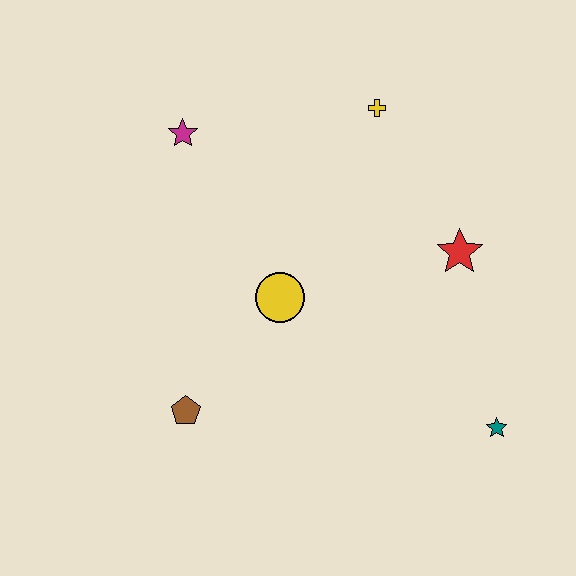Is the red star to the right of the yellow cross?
Yes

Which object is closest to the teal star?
The red star is closest to the teal star.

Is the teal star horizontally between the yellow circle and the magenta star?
No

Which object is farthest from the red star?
The brown pentagon is farthest from the red star.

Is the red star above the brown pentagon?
Yes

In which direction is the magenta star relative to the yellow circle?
The magenta star is above the yellow circle.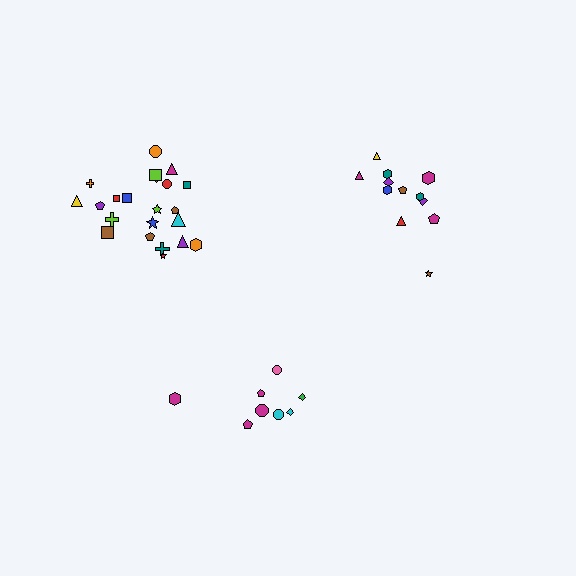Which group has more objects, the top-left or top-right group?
The top-left group.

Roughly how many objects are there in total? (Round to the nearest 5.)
Roughly 40 objects in total.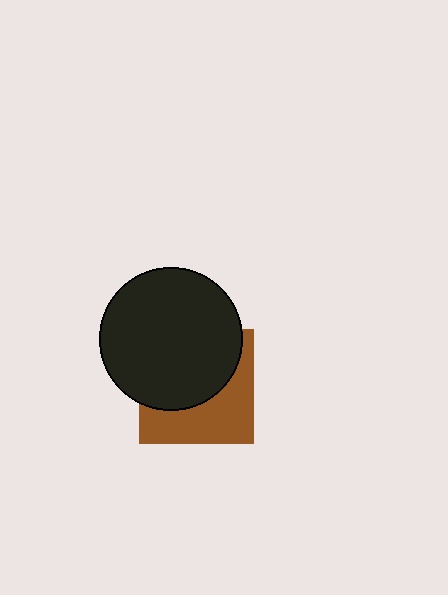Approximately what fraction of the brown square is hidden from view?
Roughly 56% of the brown square is hidden behind the black circle.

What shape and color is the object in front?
The object in front is a black circle.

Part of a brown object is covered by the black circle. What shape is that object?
It is a square.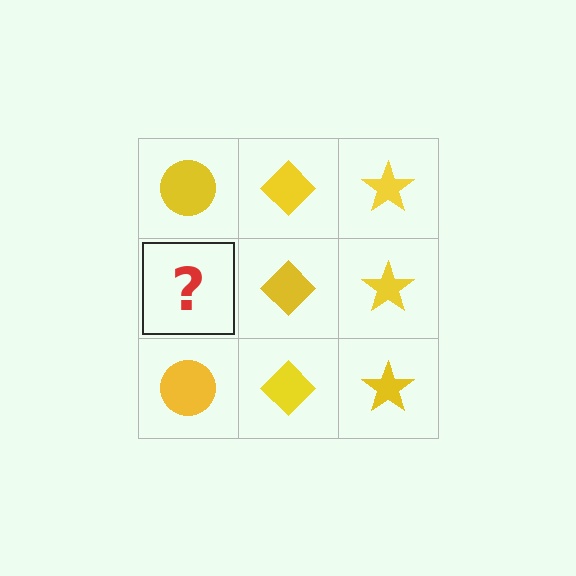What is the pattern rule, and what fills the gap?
The rule is that each column has a consistent shape. The gap should be filled with a yellow circle.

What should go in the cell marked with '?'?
The missing cell should contain a yellow circle.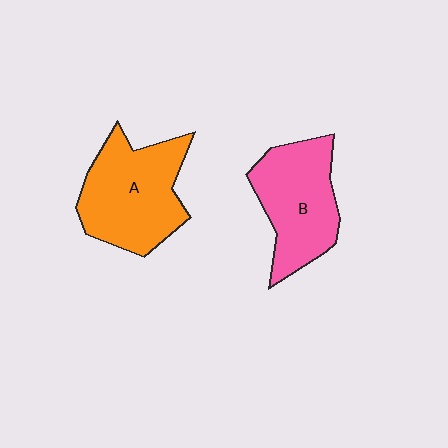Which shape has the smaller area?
Shape B (pink).